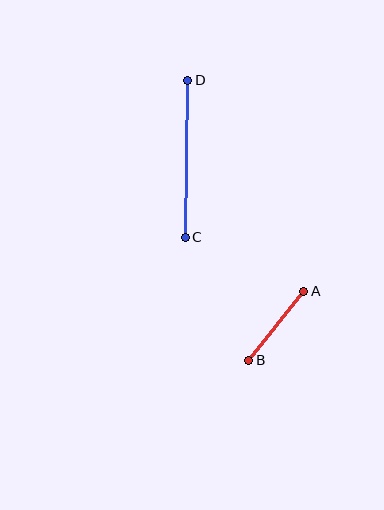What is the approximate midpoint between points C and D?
The midpoint is at approximately (186, 159) pixels.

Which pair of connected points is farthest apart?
Points C and D are farthest apart.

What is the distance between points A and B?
The distance is approximately 88 pixels.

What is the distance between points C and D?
The distance is approximately 157 pixels.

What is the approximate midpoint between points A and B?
The midpoint is at approximately (276, 326) pixels.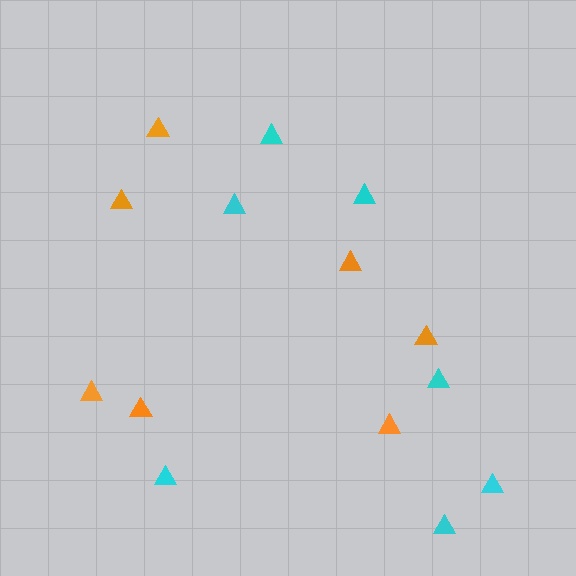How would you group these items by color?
There are 2 groups: one group of cyan triangles (7) and one group of orange triangles (7).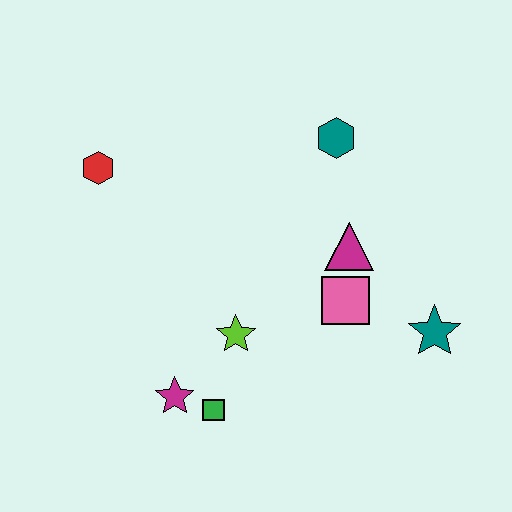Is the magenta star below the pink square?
Yes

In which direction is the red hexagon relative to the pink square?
The red hexagon is to the left of the pink square.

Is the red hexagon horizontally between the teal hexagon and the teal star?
No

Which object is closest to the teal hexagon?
The magenta triangle is closest to the teal hexagon.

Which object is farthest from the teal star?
The red hexagon is farthest from the teal star.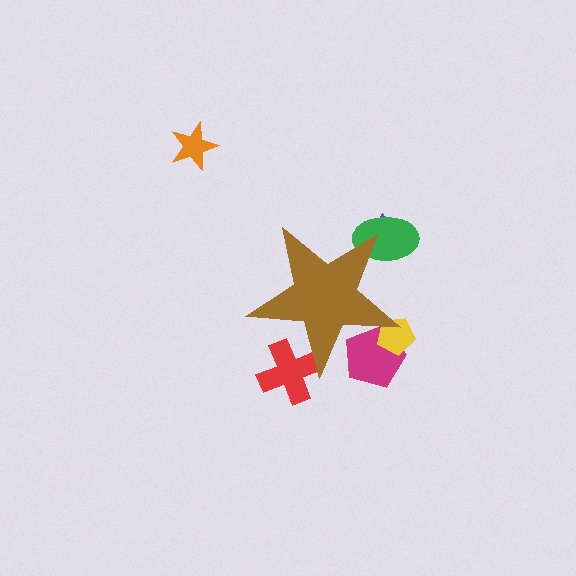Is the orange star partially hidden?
No, the orange star is fully visible.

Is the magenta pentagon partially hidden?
Yes, the magenta pentagon is partially hidden behind the brown star.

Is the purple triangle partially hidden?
Yes, the purple triangle is partially hidden behind the brown star.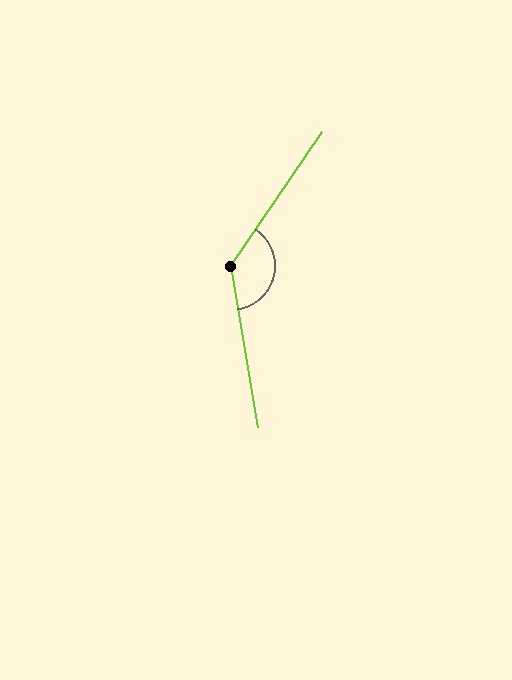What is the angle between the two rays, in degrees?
Approximately 136 degrees.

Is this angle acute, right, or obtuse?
It is obtuse.